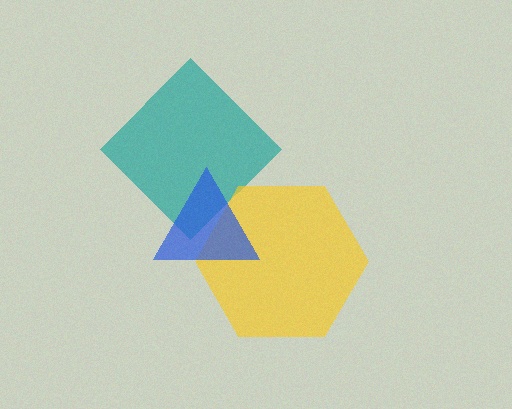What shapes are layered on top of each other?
The layered shapes are: a teal diamond, a yellow hexagon, a blue triangle.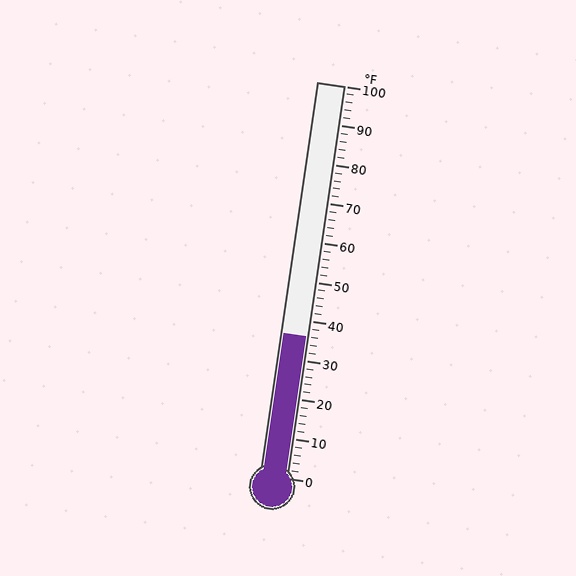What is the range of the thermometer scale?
The thermometer scale ranges from 0°F to 100°F.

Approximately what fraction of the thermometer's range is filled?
The thermometer is filled to approximately 35% of its range.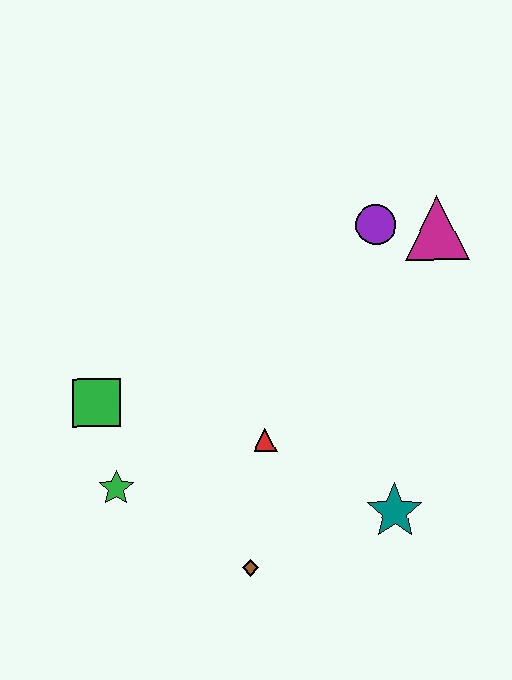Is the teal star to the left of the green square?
No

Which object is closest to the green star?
The green square is closest to the green star.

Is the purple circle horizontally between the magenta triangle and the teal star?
No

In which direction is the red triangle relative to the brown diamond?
The red triangle is above the brown diamond.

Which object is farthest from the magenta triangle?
The green star is farthest from the magenta triangle.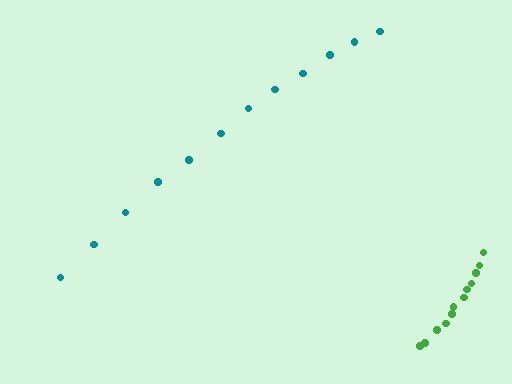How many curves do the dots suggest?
There are 2 distinct paths.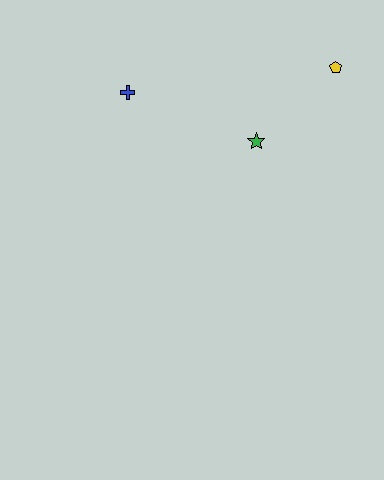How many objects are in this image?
There are 3 objects.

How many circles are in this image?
There are no circles.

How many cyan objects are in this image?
There are no cyan objects.